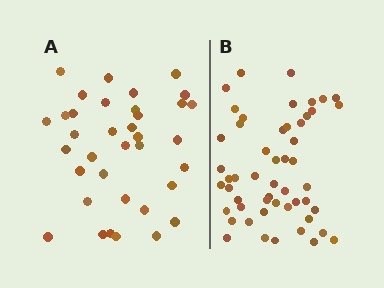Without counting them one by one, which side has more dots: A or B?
Region B (the right region) has more dots.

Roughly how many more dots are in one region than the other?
Region B has approximately 15 more dots than region A.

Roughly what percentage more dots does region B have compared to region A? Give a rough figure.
About 45% more.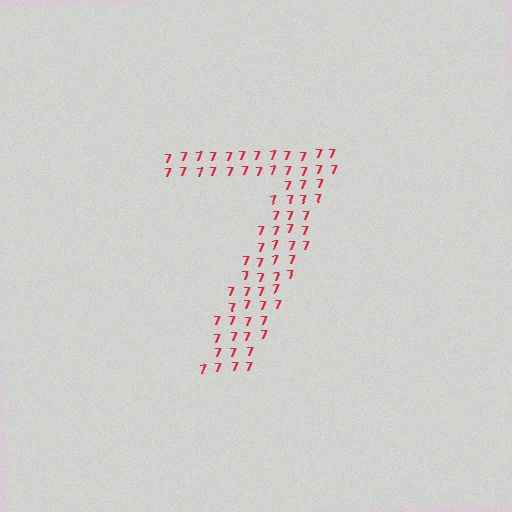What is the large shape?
The large shape is the digit 7.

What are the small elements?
The small elements are digit 7's.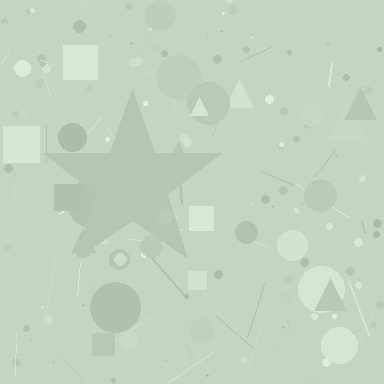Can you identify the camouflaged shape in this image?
The camouflaged shape is a star.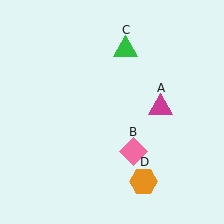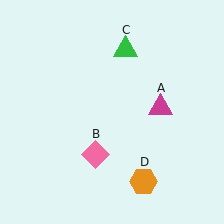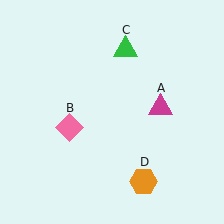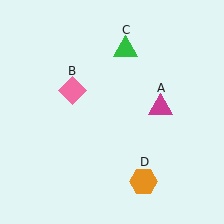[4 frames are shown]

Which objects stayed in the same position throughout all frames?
Magenta triangle (object A) and green triangle (object C) and orange hexagon (object D) remained stationary.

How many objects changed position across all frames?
1 object changed position: pink diamond (object B).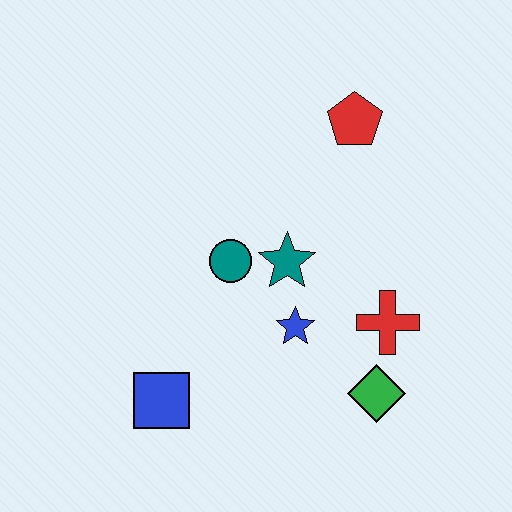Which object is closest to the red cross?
The green diamond is closest to the red cross.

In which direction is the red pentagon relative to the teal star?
The red pentagon is above the teal star.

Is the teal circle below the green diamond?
No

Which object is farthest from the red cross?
The blue square is farthest from the red cross.